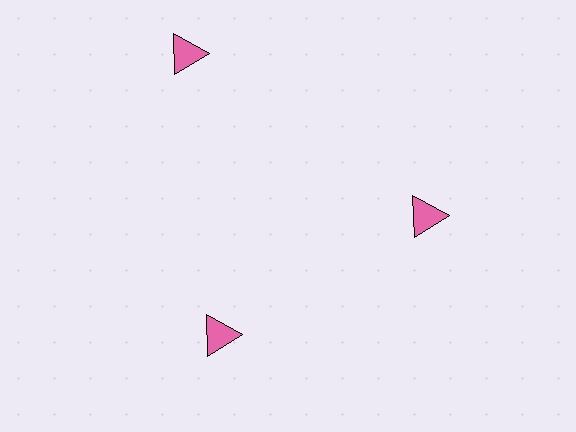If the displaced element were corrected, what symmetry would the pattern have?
It would have 3-fold rotational symmetry — the pattern would map onto itself every 120 degrees.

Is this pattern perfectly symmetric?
No. The 3 pink triangles are arranged in a ring, but one element near the 11 o'clock position is pushed outward from the center, breaking the 3-fold rotational symmetry.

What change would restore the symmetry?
The symmetry would be restored by moving it inward, back onto the ring so that all 3 triangles sit at equal angles and equal distance from the center.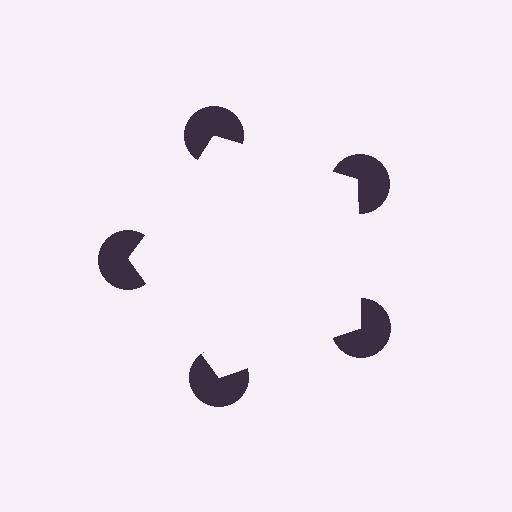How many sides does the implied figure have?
5 sides.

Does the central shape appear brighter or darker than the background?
It typically appears slightly brighter than the background, even though no actual brightness change is drawn.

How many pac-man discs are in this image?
There are 5 — one at each vertex of the illusory pentagon.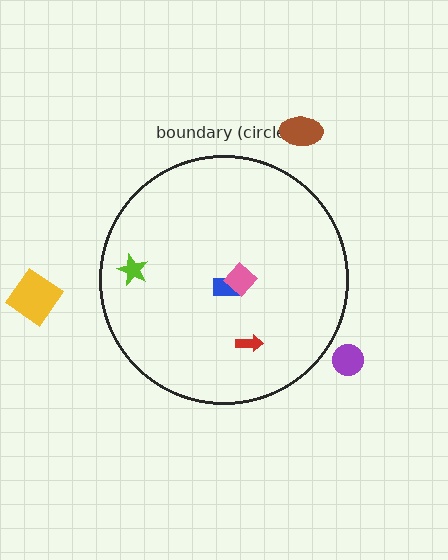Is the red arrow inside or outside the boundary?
Inside.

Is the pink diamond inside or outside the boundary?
Inside.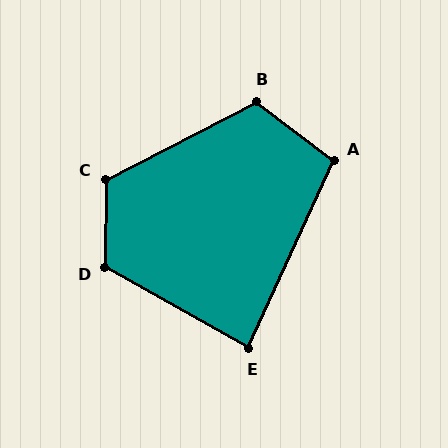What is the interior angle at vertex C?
Approximately 118 degrees (obtuse).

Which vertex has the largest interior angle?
D, at approximately 119 degrees.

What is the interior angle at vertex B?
Approximately 115 degrees (obtuse).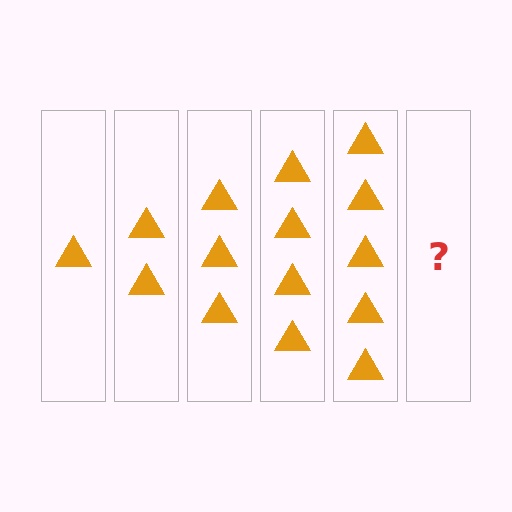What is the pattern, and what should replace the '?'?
The pattern is that each step adds one more triangle. The '?' should be 6 triangles.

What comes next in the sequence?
The next element should be 6 triangles.